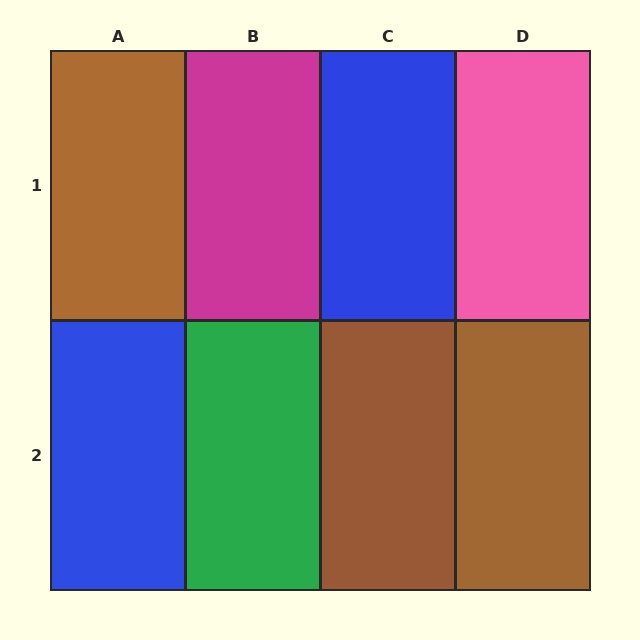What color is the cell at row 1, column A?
Brown.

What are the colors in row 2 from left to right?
Blue, green, brown, brown.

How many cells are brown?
3 cells are brown.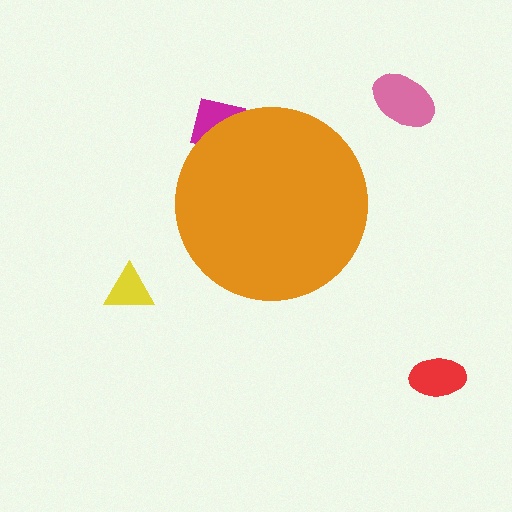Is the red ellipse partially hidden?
No, the red ellipse is fully visible.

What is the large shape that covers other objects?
An orange circle.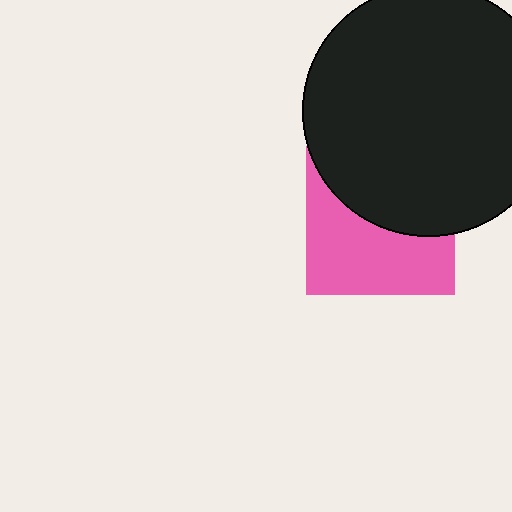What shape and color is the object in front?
The object in front is a black circle.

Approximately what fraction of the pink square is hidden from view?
Roughly 47% of the pink square is hidden behind the black circle.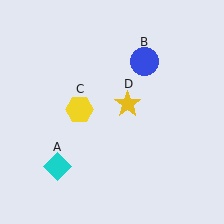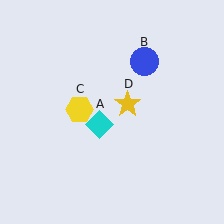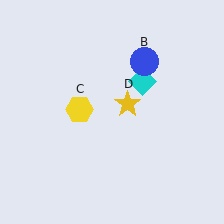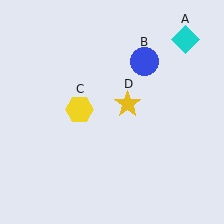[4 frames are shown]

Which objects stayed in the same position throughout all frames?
Blue circle (object B) and yellow hexagon (object C) and yellow star (object D) remained stationary.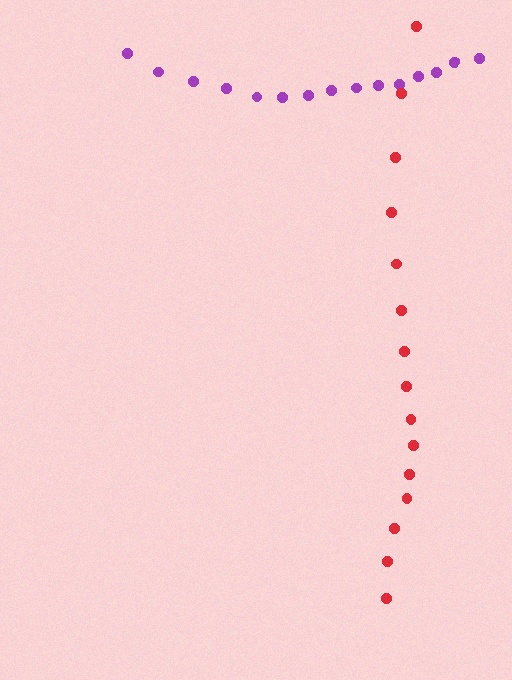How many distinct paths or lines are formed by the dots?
There are 2 distinct paths.